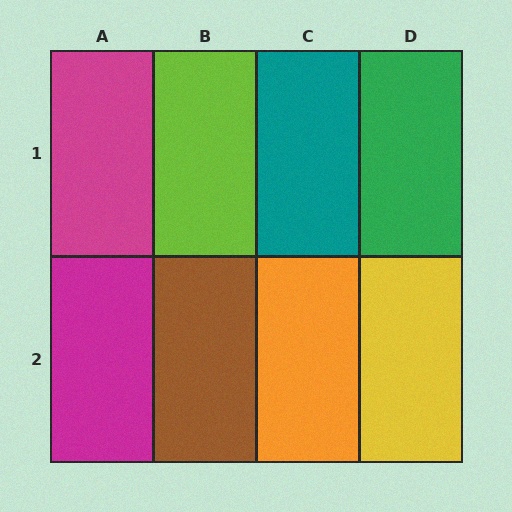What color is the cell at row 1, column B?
Lime.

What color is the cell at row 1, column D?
Green.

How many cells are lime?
1 cell is lime.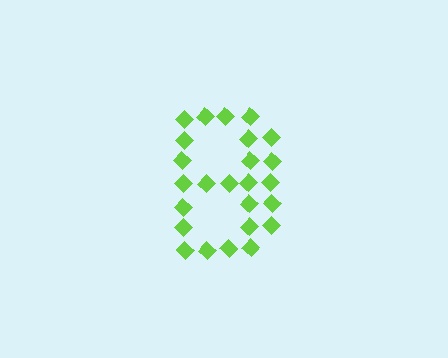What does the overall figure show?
The overall figure shows the letter B.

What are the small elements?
The small elements are diamonds.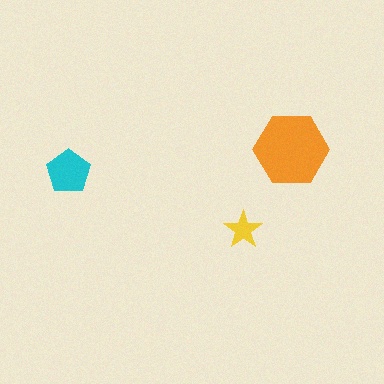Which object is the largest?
The orange hexagon.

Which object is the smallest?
The yellow star.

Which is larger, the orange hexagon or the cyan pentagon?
The orange hexagon.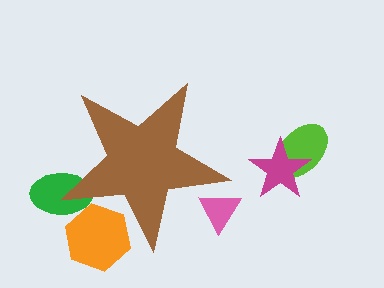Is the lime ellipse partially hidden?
No, the lime ellipse is fully visible.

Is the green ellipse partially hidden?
Yes, the green ellipse is partially hidden behind the brown star.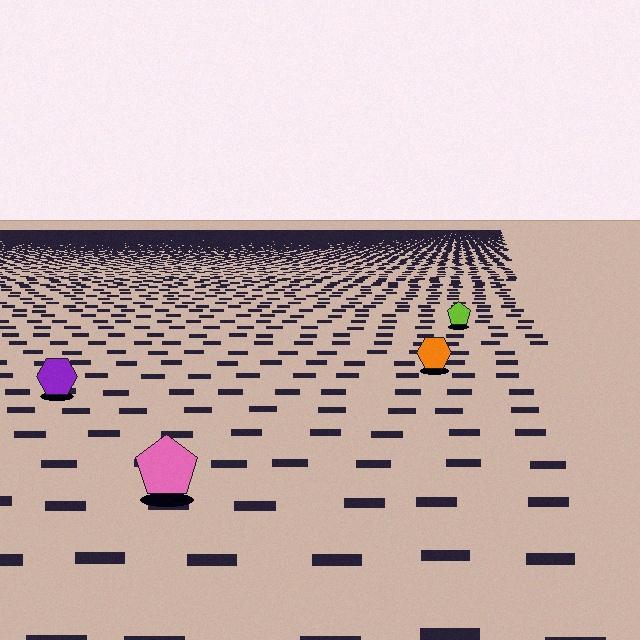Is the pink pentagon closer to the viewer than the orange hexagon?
Yes. The pink pentagon is closer — you can tell from the texture gradient: the ground texture is coarser near it.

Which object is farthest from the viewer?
The lime pentagon is farthest from the viewer. It appears smaller and the ground texture around it is denser.